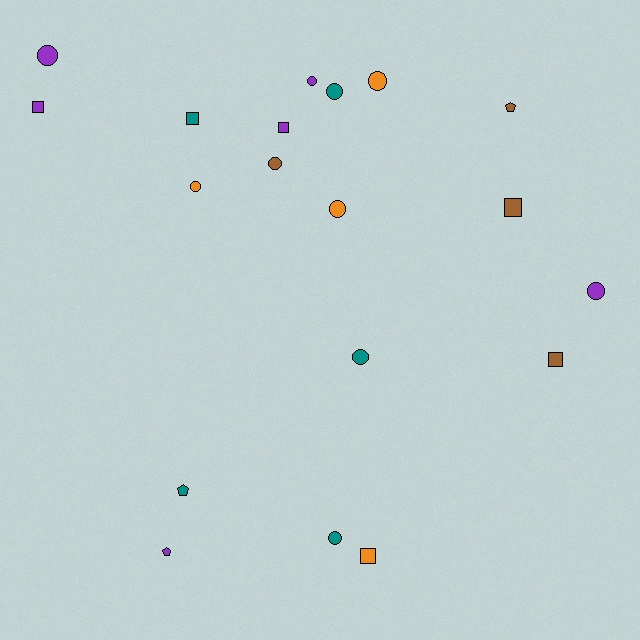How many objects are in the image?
There are 19 objects.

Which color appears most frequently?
Purple, with 6 objects.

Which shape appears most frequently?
Circle, with 10 objects.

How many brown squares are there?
There are 2 brown squares.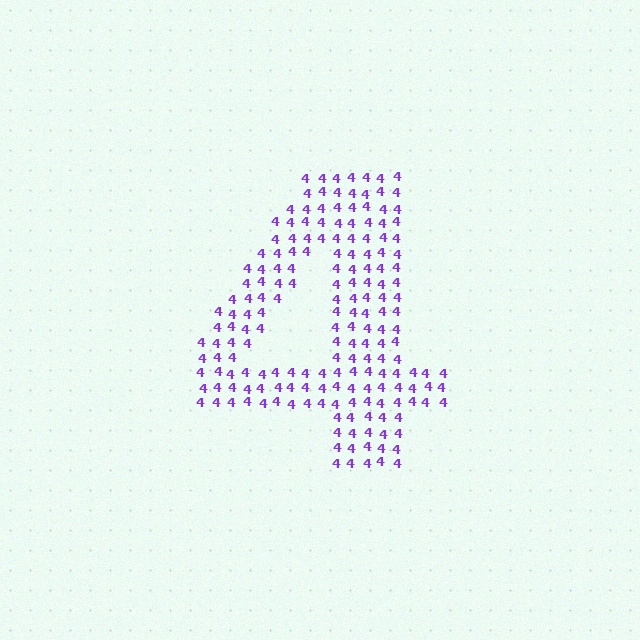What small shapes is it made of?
It is made of small digit 4's.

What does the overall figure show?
The overall figure shows the digit 4.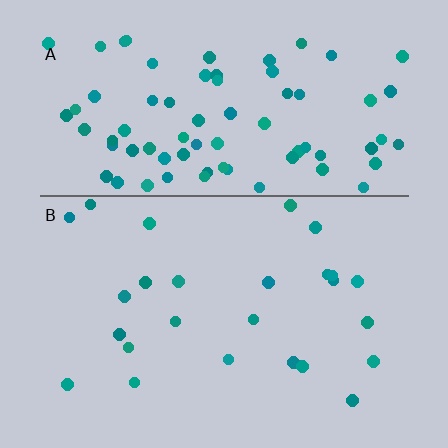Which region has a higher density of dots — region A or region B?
A (the top).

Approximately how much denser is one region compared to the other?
Approximately 3.1× — region A over region B.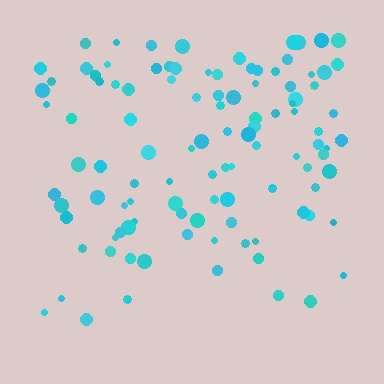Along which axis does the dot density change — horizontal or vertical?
Vertical.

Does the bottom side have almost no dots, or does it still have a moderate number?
Still a moderate number, just noticeably fewer than the top.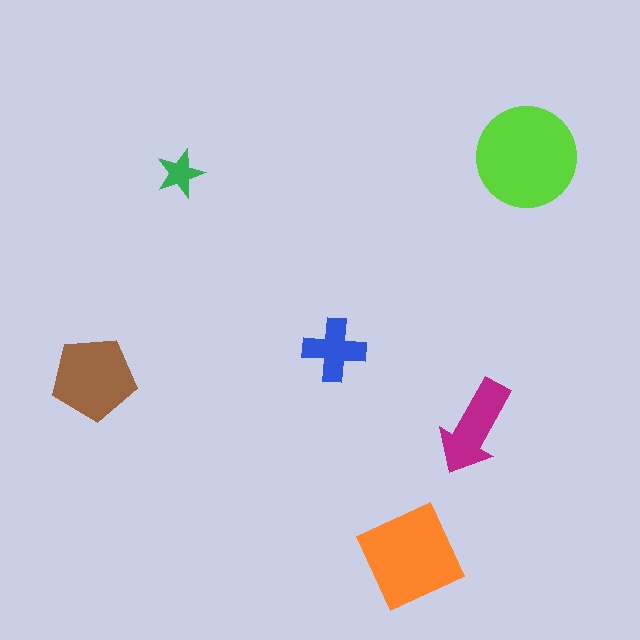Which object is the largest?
The lime circle.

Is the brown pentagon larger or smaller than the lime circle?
Smaller.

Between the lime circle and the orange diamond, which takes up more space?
The lime circle.